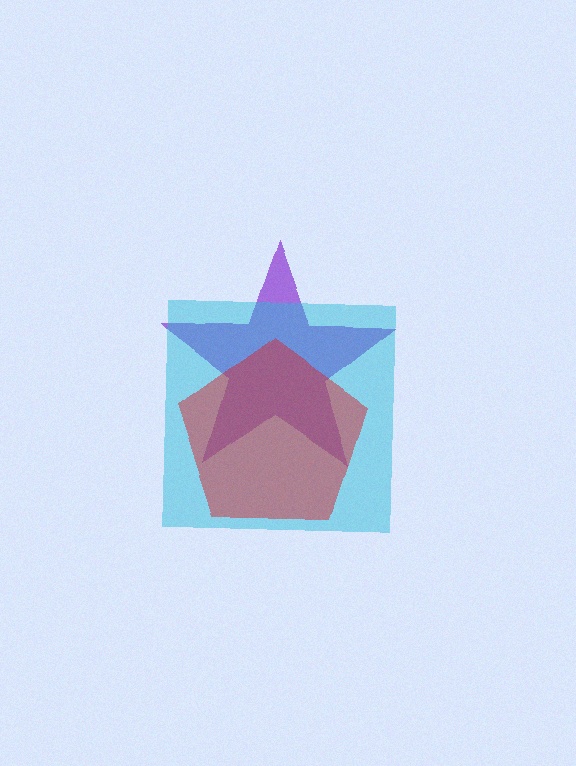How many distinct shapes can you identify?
There are 3 distinct shapes: a purple star, a cyan square, a red pentagon.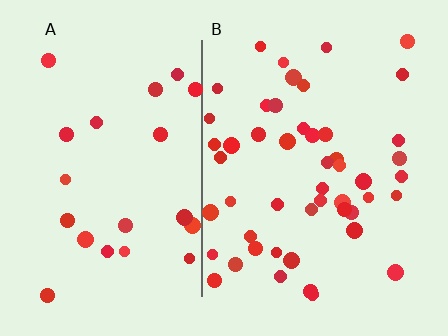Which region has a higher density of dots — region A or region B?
B (the right).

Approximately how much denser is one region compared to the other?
Approximately 2.2× — region B over region A.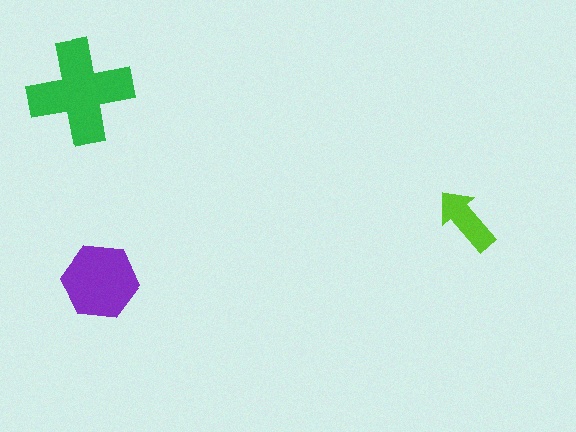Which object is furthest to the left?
The green cross is leftmost.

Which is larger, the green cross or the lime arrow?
The green cross.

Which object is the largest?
The green cross.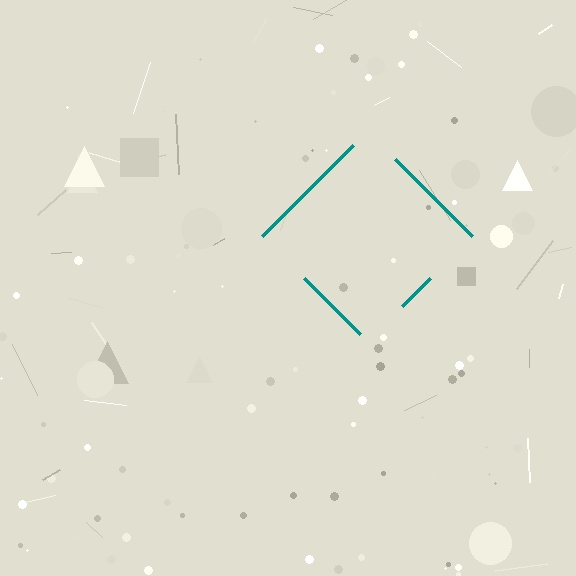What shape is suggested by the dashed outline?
The dashed outline suggests a diamond.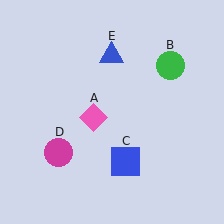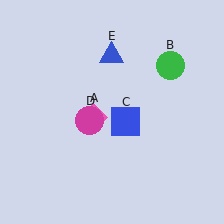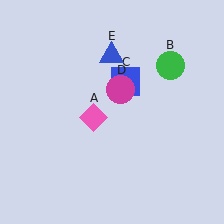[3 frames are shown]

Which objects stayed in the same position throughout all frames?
Pink diamond (object A) and green circle (object B) and blue triangle (object E) remained stationary.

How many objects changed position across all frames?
2 objects changed position: blue square (object C), magenta circle (object D).